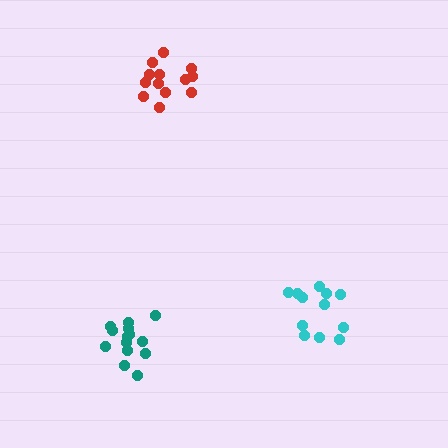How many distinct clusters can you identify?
There are 3 distinct clusters.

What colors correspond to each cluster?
The clusters are colored: cyan, red, teal.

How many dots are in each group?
Group 1: 12 dots, Group 2: 13 dots, Group 3: 14 dots (39 total).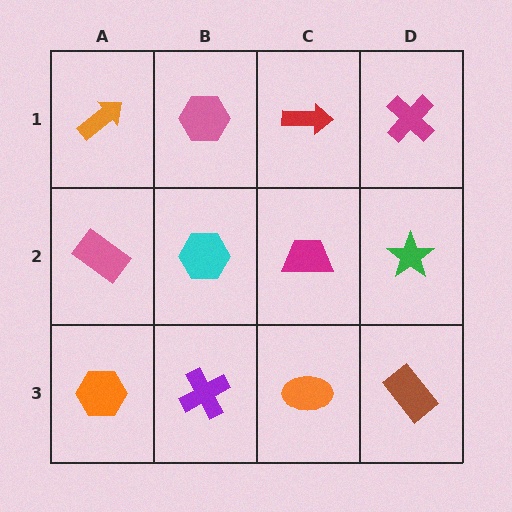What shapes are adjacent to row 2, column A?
An orange arrow (row 1, column A), an orange hexagon (row 3, column A), a cyan hexagon (row 2, column B).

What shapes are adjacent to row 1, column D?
A green star (row 2, column D), a red arrow (row 1, column C).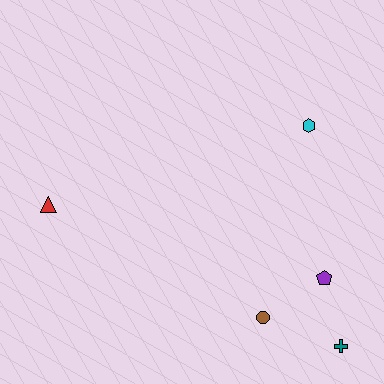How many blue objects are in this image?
There are no blue objects.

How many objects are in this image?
There are 5 objects.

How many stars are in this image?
There are no stars.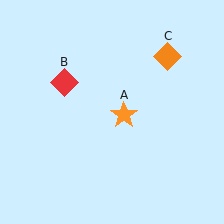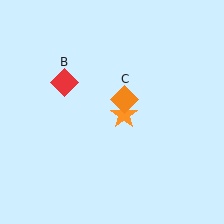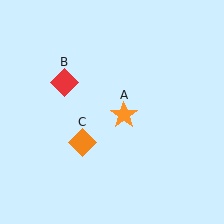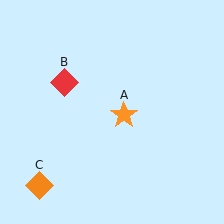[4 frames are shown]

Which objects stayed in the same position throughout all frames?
Orange star (object A) and red diamond (object B) remained stationary.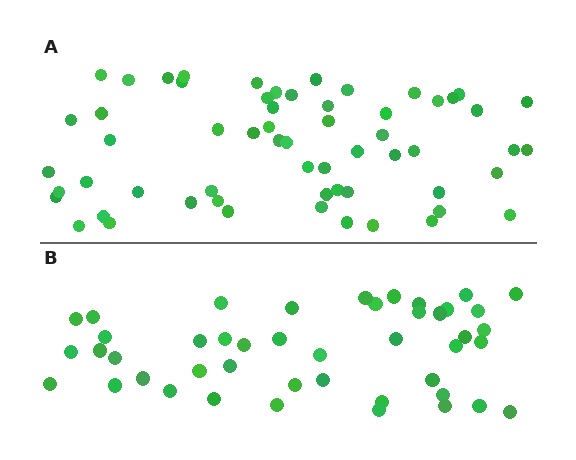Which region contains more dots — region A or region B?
Region A (the top region) has more dots.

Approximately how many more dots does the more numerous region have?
Region A has approximately 15 more dots than region B.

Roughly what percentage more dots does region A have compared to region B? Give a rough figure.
About 35% more.